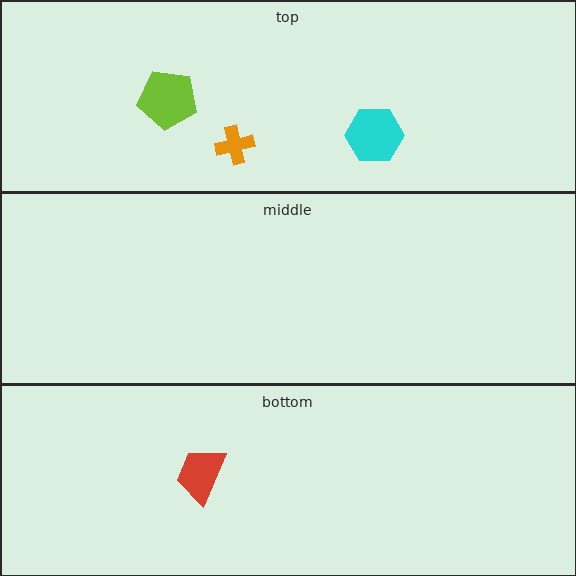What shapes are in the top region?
The lime pentagon, the orange cross, the cyan hexagon.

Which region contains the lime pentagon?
The top region.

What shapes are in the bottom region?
The red trapezoid.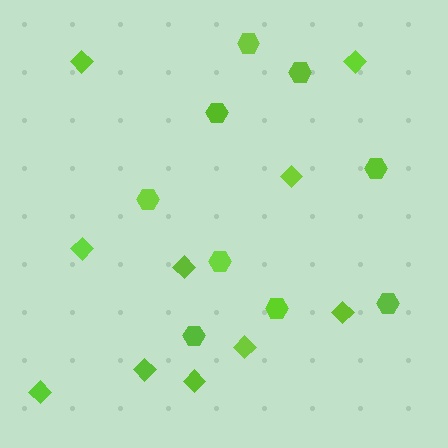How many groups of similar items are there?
There are 2 groups: one group of diamonds (10) and one group of hexagons (9).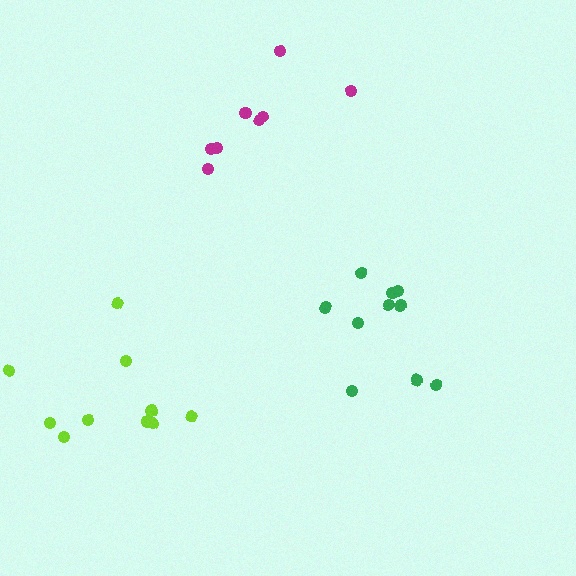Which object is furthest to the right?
The green cluster is rightmost.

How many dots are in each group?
Group 1: 10 dots, Group 2: 11 dots, Group 3: 8 dots (29 total).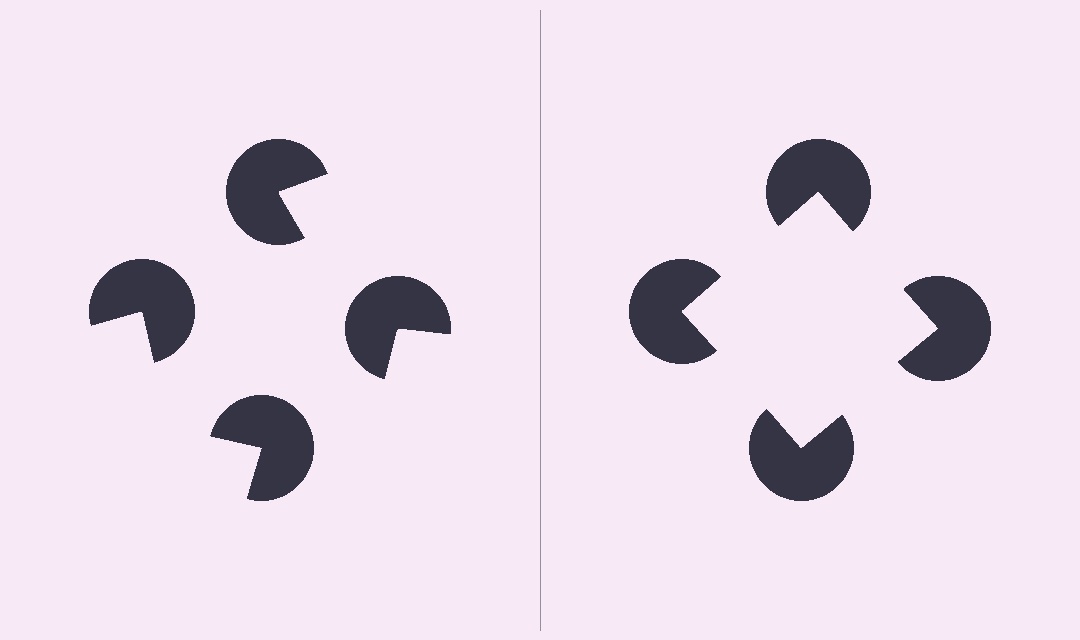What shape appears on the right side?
An illusory square.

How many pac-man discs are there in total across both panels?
8 — 4 on each side.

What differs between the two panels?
The pac-man discs are positioned identically on both sides; only the wedge orientations differ. On the right they align to a square; on the left they are misaligned.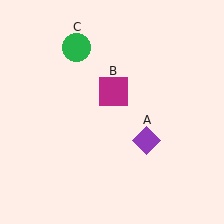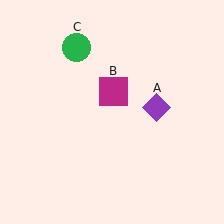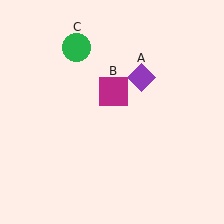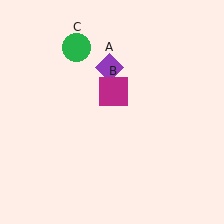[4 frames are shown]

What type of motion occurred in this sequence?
The purple diamond (object A) rotated counterclockwise around the center of the scene.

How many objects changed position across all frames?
1 object changed position: purple diamond (object A).